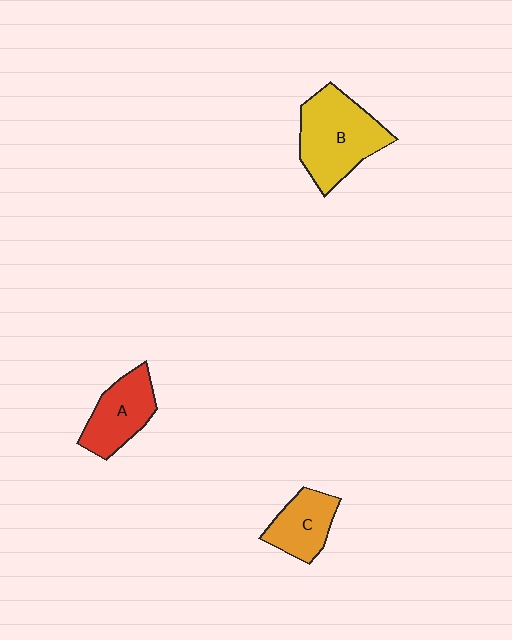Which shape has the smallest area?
Shape C (orange).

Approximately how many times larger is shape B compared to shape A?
Approximately 1.5 times.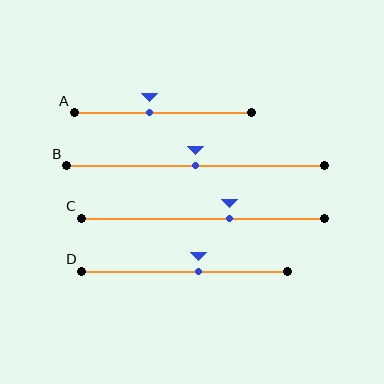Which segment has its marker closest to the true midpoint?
Segment B has its marker closest to the true midpoint.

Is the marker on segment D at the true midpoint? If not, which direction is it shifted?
No, the marker on segment D is shifted to the right by about 7% of the segment length.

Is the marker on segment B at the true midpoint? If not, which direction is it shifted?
Yes, the marker on segment B is at the true midpoint.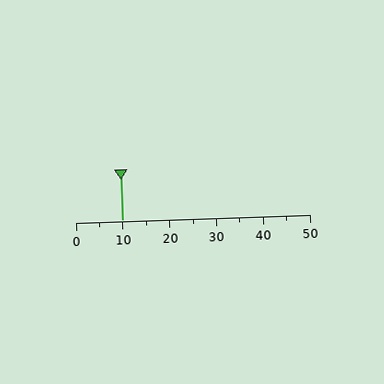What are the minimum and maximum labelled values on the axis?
The axis runs from 0 to 50.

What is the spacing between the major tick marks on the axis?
The major ticks are spaced 10 apart.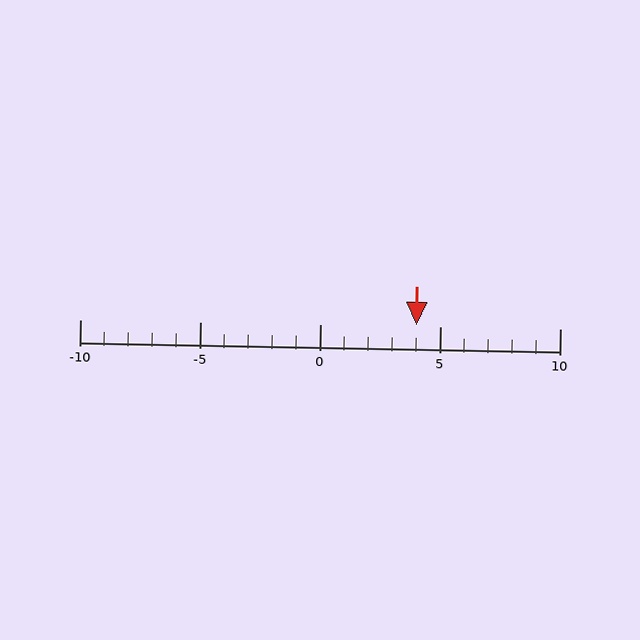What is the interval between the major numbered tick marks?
The major tick marks are spaced 5 units apart.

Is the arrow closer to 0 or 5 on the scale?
The arrow is closer to 5.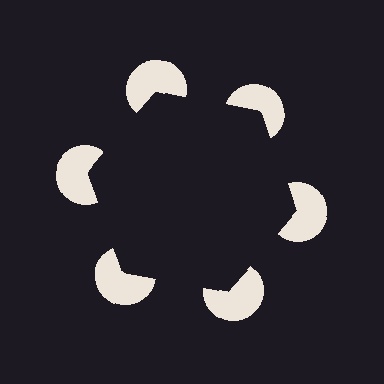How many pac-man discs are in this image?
There are 6 — one at each vertex of the illusory hexagon.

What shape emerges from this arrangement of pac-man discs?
An illusory hexagon — its edges are inferred from the aligned wedge cuts in the pac-man discs, not physically drawn.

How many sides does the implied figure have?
6 sides.